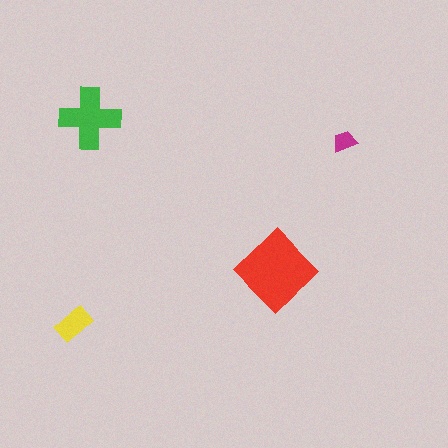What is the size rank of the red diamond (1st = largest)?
1st.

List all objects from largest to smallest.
The red diamond, the green cross, the yellow rectangle, the magenta trapezoid.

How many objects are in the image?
There are 4 objects in the image.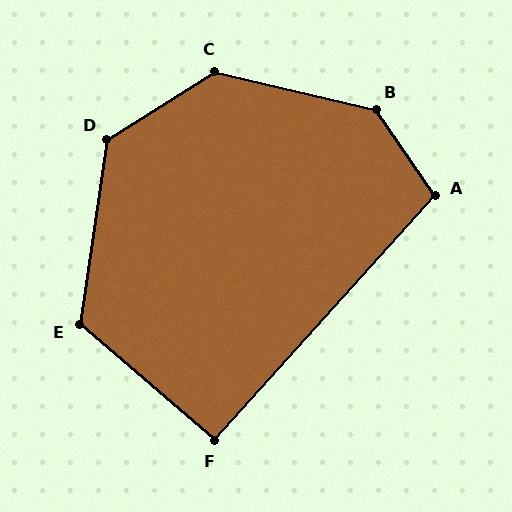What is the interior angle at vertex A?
Approximately 103 degrees (obtuse).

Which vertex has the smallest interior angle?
F, at approximately 91 degrees.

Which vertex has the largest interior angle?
B, at approximately 138 degrees.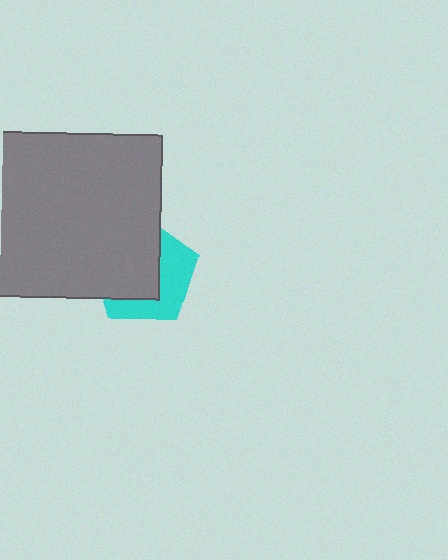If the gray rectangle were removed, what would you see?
You would see the complete cyan pentagon.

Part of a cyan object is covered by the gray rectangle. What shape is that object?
It is a pentagon.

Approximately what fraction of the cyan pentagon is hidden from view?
Roughly 56% of the cyan pentagon is hidden behind the gray rectangle.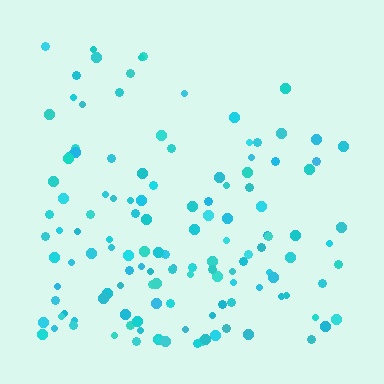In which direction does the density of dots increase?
From top to bottom, with the bottom side densest.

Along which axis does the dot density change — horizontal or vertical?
Vertical.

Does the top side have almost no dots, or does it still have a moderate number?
Still a moderate number, just noticeably fewer than the bottom.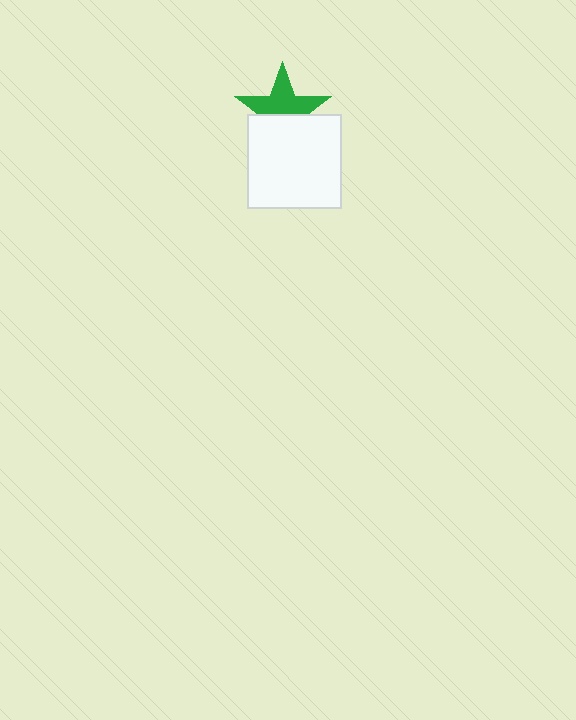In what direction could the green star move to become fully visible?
The green star could move up. That would shift it out from behind the white square entirely.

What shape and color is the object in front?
The object in front is a white square.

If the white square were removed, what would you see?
You would see the complete green star.